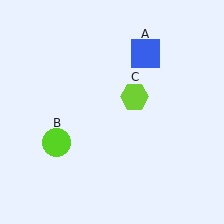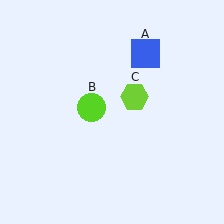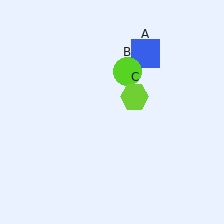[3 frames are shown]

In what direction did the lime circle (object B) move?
The lime circle (object B) moved up and to the right.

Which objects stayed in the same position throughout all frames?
Blue square (object A) and lime hexagon (object C) remained stationary.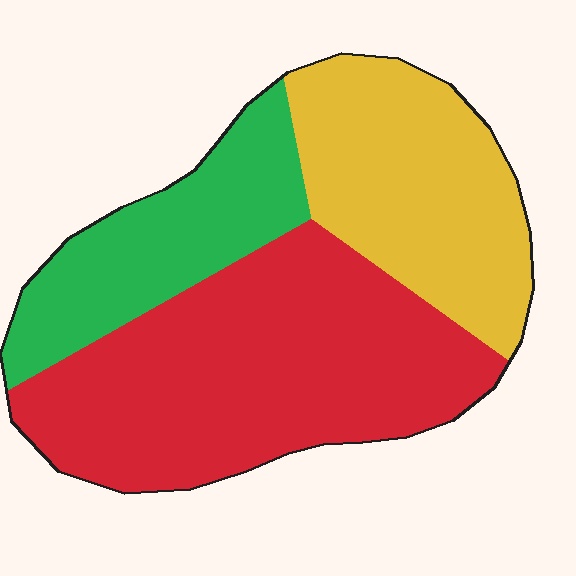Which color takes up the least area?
Green, at roughly 20%.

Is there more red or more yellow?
Red.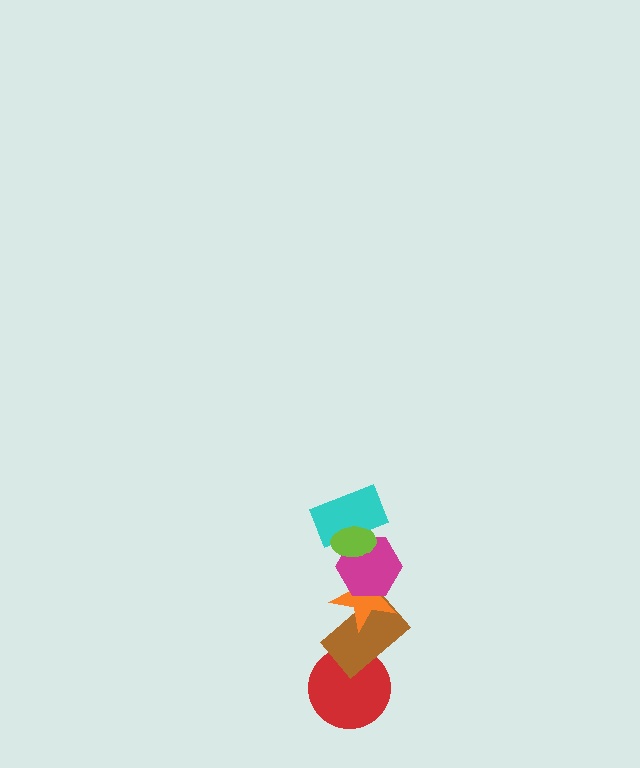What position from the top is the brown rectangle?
The brown rectangle is 5th from the top.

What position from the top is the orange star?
The orange star is 4th from the top.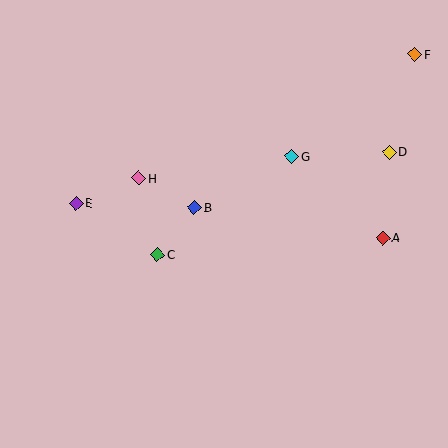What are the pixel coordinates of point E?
Point E is at (76, 203).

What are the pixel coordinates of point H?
Point H is at (138, 178).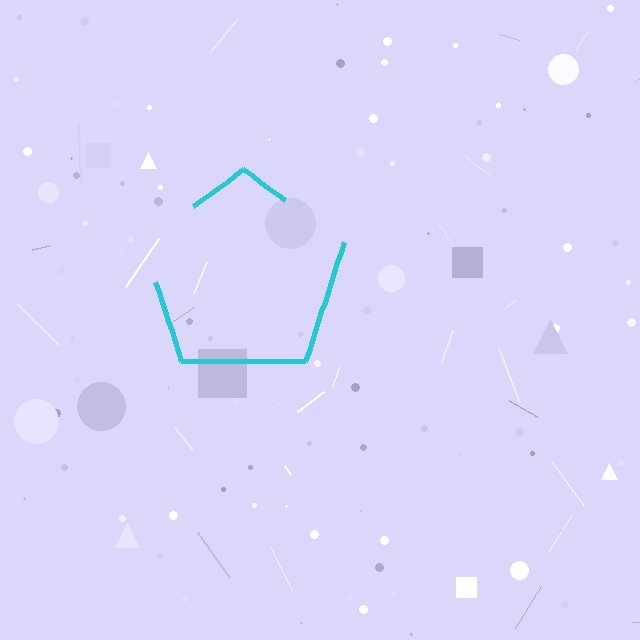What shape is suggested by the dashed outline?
The dashed outline suggests a pentagon.